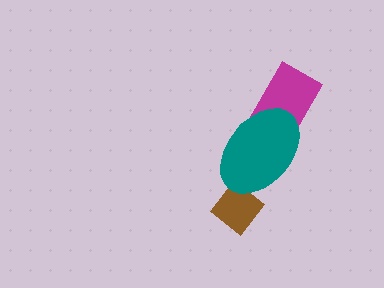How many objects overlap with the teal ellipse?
2 objects overlap with the teal ellipse.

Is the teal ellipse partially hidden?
No, no other shape covers it.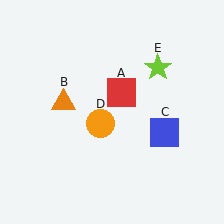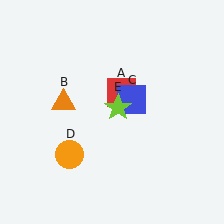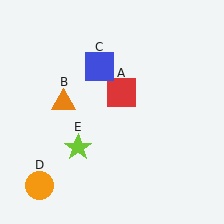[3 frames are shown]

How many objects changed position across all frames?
3 objects changed position: blue square (object C), orange circle (object D), lime star (object E).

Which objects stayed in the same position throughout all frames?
Red square (object A) and orange triangle (object B) remained stationary.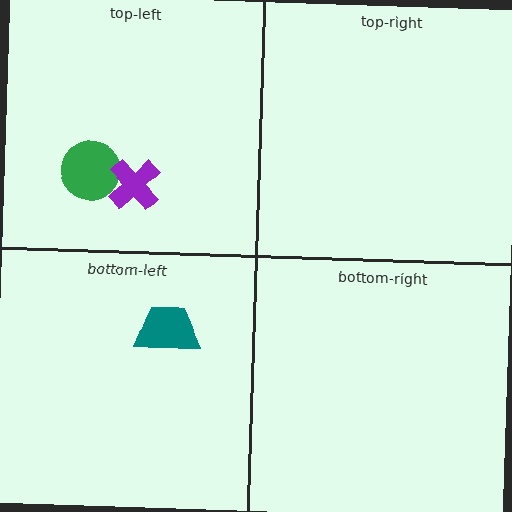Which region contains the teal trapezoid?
The bottom-left region.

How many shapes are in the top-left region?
2.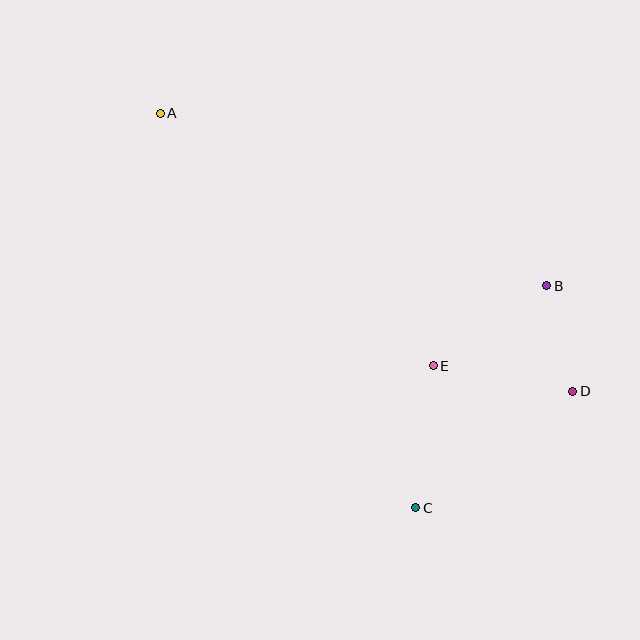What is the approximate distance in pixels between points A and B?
The distance between A and B is approximately 424 pixels.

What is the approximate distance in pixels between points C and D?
The distance between C and D is approximately 196 pixels.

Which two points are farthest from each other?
Points A and D are farthest from each other.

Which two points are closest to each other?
Points B and D are closest to each other.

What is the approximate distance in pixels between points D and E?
The distance between D and E is approximately 142 pixels.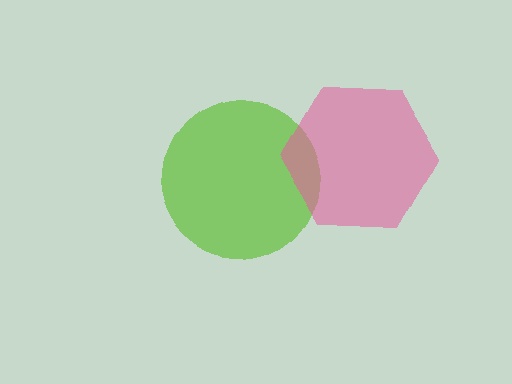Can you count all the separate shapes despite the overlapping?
Yes, there are 2 separate shapes.